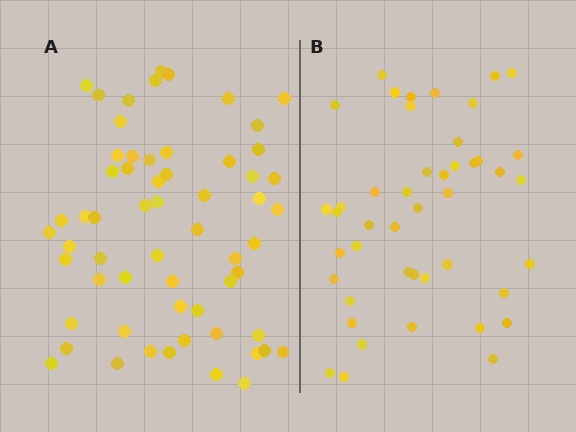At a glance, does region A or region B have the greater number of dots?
Region A (the left region) has more dots.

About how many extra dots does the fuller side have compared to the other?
Region A has approximately 15 more dots than region B.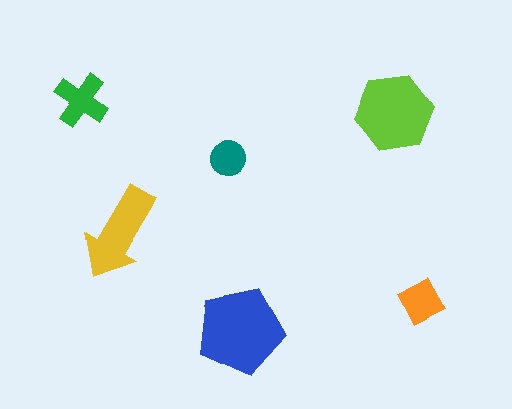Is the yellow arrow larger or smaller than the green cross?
Larger.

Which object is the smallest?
The teal circle.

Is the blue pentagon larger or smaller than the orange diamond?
Larger.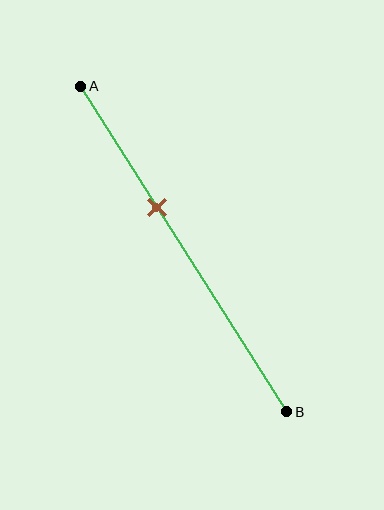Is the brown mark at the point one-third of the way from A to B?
No, the mark is at about 35% from A, not at the 33% one-third point.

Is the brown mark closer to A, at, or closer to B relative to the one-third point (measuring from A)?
The brown mark is closer to point B than the one-third point of segment AB.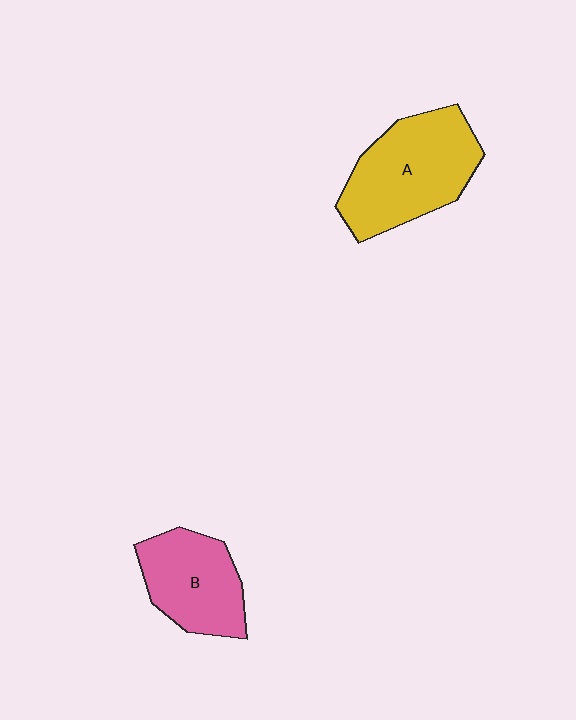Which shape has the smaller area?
Shape B (pink).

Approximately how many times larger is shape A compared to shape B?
Approximately 1.4 times.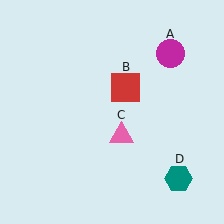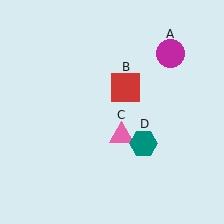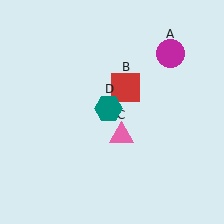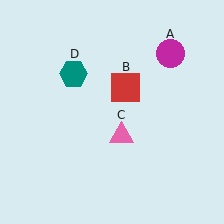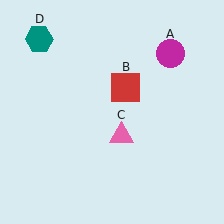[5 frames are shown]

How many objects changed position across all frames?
1 object changed position: teal hexagon (object D).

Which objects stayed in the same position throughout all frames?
Magenta circle (object A) and red square (object B) and pink triangle (object C) remained stationary.